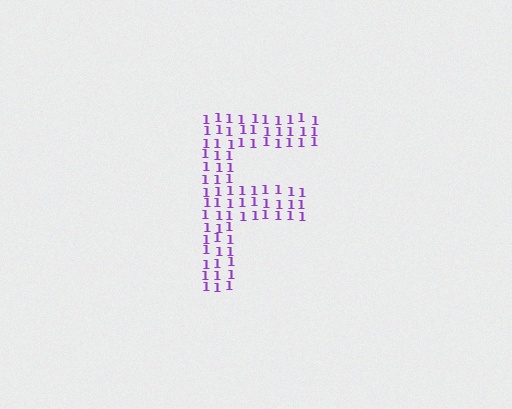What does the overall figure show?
The overall figure shows the letter F.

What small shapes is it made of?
It is made of small digit 1's.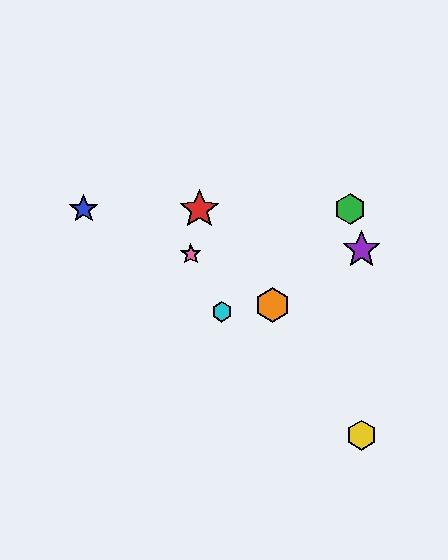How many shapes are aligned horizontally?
3 shapes (the red star, the blue star, the green hexagon) are aligned horizontally.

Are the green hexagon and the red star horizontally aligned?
Yes, both are at y≈209.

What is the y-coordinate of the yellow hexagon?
The yellow hexagon is at y≈435.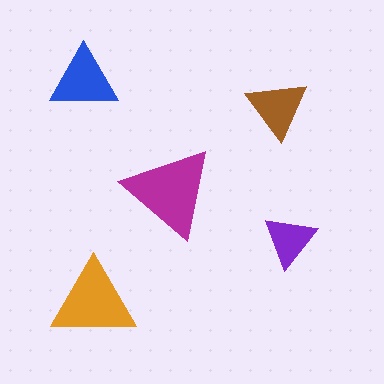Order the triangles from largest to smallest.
the magenta one, the orange one, the blue one, the brown one, the purple one.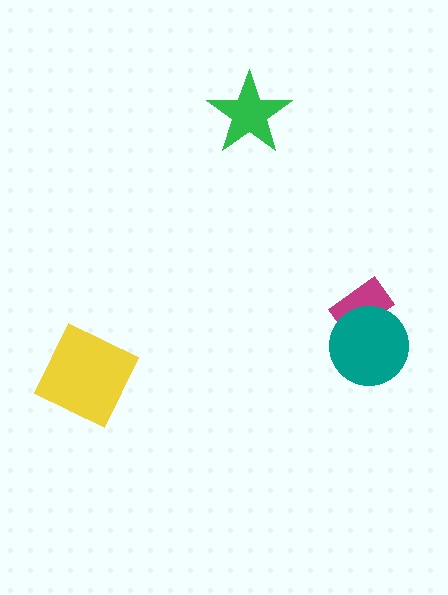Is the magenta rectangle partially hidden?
Yes, it is partially covered by another shape.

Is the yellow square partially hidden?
No, no other shape covers it.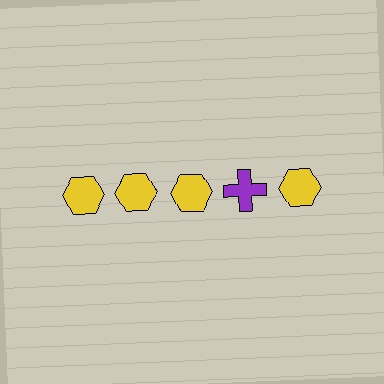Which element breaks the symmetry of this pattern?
The purple cross in the top row, second from right column breaks the symmetry. All other shapes are yellow hexagons.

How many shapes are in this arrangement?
There are 5 shapes arranged in a grid pattern.